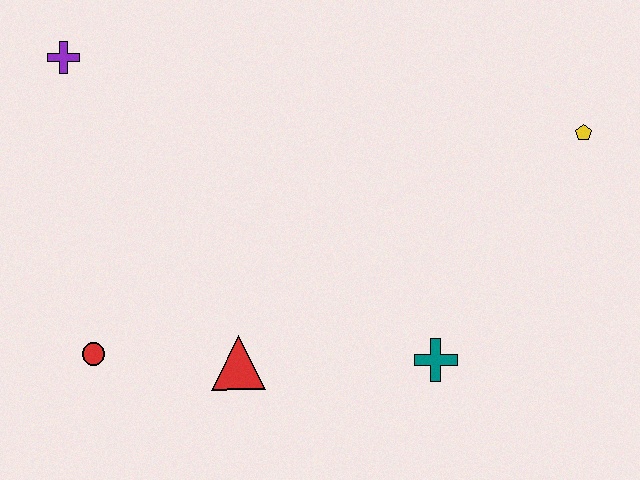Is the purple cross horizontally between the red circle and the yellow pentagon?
No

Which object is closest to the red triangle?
The red circle is closest to the red triangle.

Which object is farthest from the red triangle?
The yellow pentagon is farthest from the red triangle.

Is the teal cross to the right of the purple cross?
Yes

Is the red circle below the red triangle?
No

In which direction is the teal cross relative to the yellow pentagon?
The teal cross is below the yellow pentagon.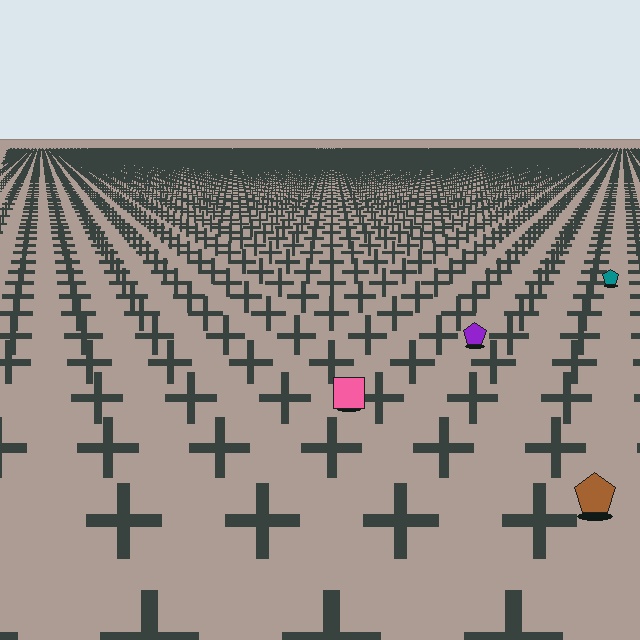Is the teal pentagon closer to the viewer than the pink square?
No. The pink square is closer — you can tell from the texture gradient: the ground texture is coarser near it.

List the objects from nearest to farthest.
From nearest to farthest: the brown pentagon, the pink square, the purple pentagon, the teal pentagon.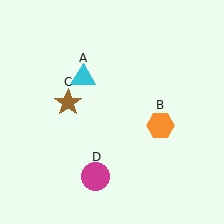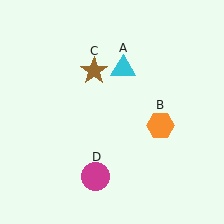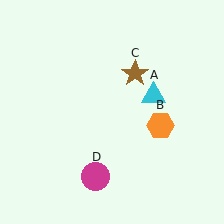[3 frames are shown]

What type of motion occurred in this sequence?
The cyan triangle (object A), brown star (object C) rotated clockwise around the center of the scene.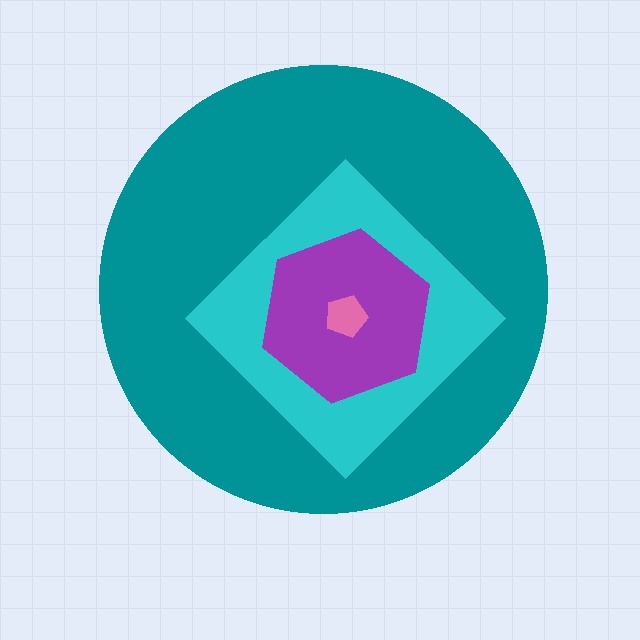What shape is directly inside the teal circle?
The cyan diamond.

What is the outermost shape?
The teal circle.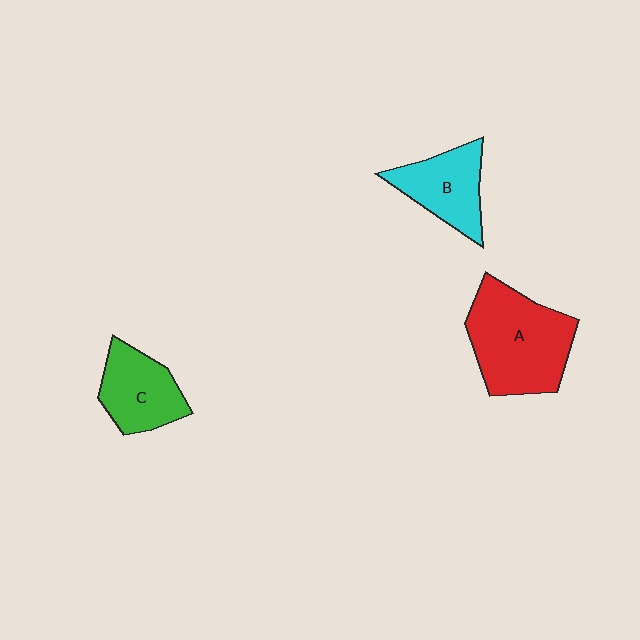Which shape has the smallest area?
Shape B (cyan).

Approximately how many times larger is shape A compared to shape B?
Approximately 1.6 times.